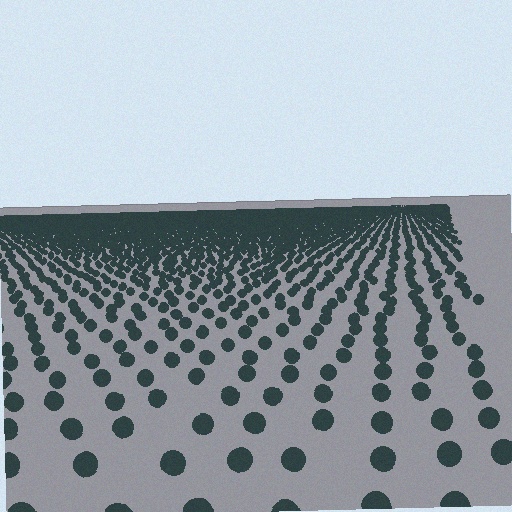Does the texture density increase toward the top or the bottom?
Density increases toward the top.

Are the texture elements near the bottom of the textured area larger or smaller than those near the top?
Larger. Near the bottom, elements are closer to the viewer and appear at a bigger on-screen size.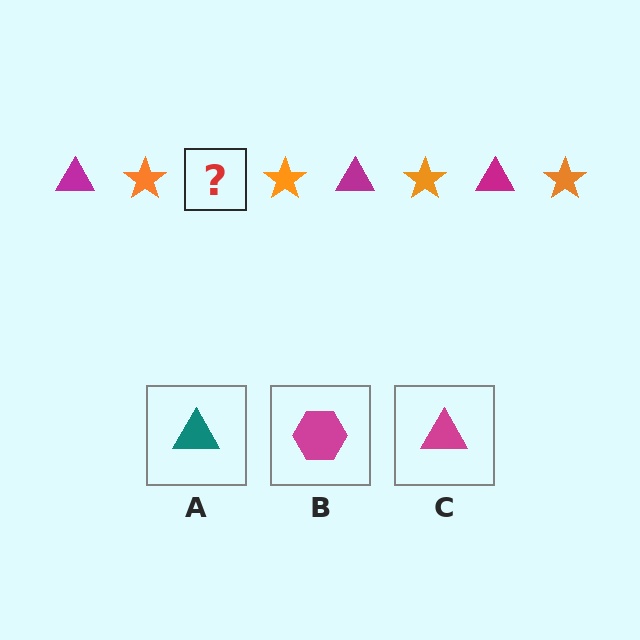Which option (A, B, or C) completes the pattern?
C.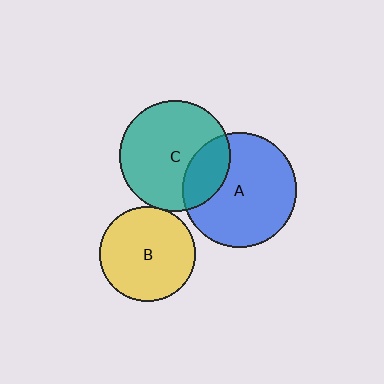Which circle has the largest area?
Circle A (blue).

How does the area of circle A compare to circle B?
Approximately 1.4 times.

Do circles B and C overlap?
Yes.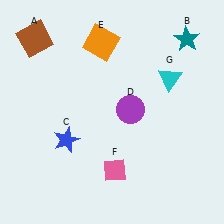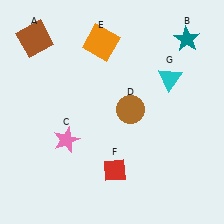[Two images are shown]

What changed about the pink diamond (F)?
In Image 1, F is pink. In Image 2, it changed to red.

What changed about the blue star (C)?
In Image 1, C is blue. In Image 2, it changed to pink.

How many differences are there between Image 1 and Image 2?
There are 3 differences between the two images.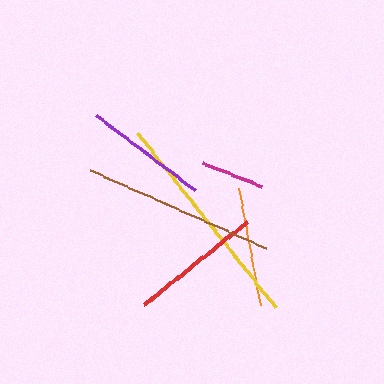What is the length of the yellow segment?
The yellow segment is approximately 222 pixels long.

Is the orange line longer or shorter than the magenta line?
The orange line is longer than the magenta line.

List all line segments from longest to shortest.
From longest to shortest: yellow, brown, red, purple, orange, magenta.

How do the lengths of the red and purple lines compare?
The red and purple lines are approximately the same length.